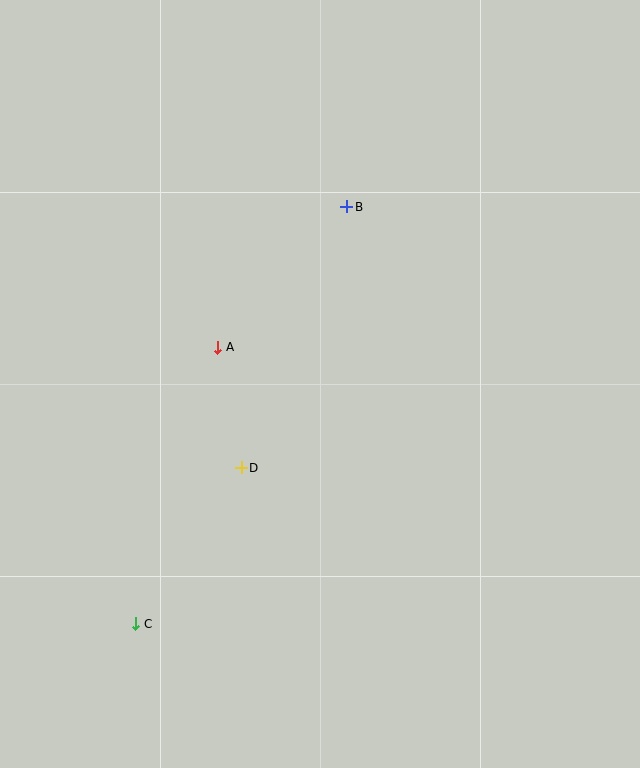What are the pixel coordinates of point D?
Point D is at (241, 468).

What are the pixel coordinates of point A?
Point A is at (218, 347).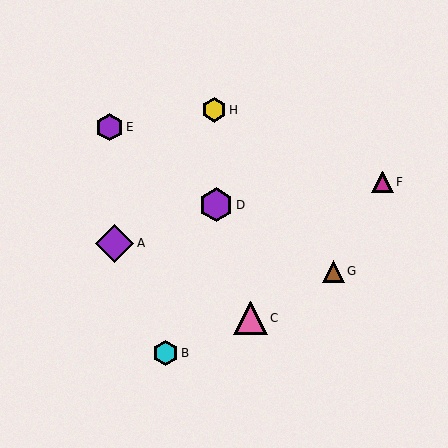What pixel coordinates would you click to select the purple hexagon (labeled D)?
Click at (216, 205) to select the purple hexagon D.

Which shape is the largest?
The purple diamond (labeled A) is the largest.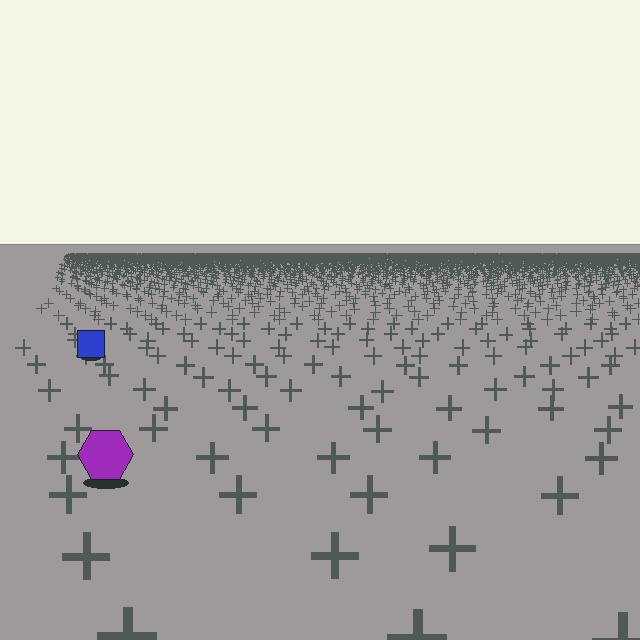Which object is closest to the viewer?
The purple hexagon is closest. The texture marks near it are larger and more spread out.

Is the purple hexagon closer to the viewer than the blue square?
Yes. The purple hexagon is closer — you can tell from the texture gradient: the ground texture is coarser near it.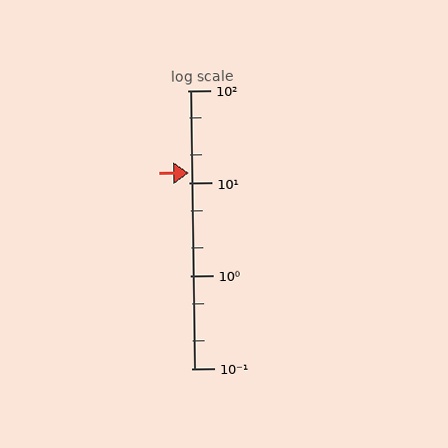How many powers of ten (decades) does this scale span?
The scale spans 3 decades, from 0.1 to 100.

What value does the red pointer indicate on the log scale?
The pointer indicates approximately 13.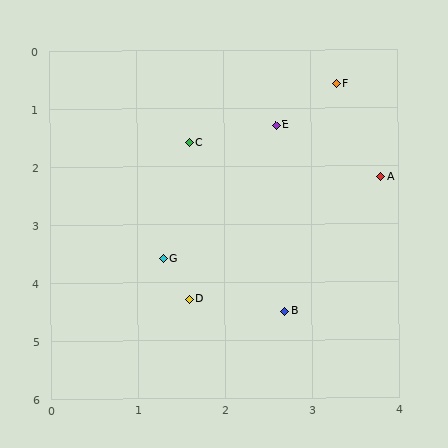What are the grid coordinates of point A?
Point A is at approximately (3.8, 2.2).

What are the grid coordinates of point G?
Point G is at approximately (1.3, 3.6).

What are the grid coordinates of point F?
Point F is at approximately (3.3, 0.6).